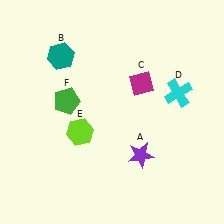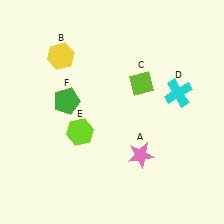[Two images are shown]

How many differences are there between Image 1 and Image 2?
There are 3 differences between the two images.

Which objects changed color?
A changed from purple to pink. B changed from teal to yellow. C changed from magenta to lime.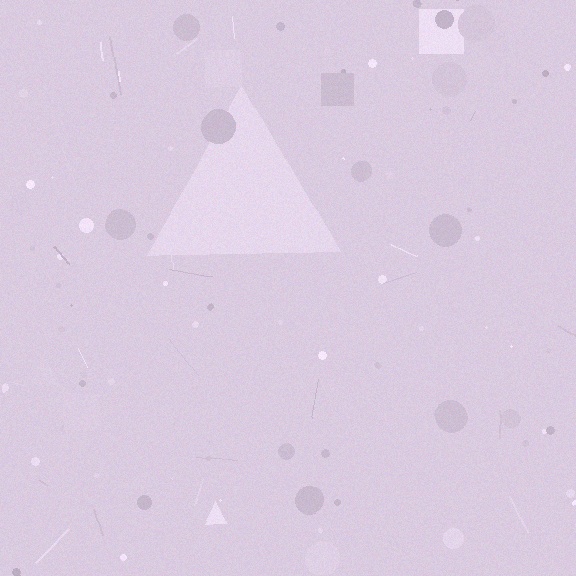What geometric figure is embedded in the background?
A triangle is embedded in the background.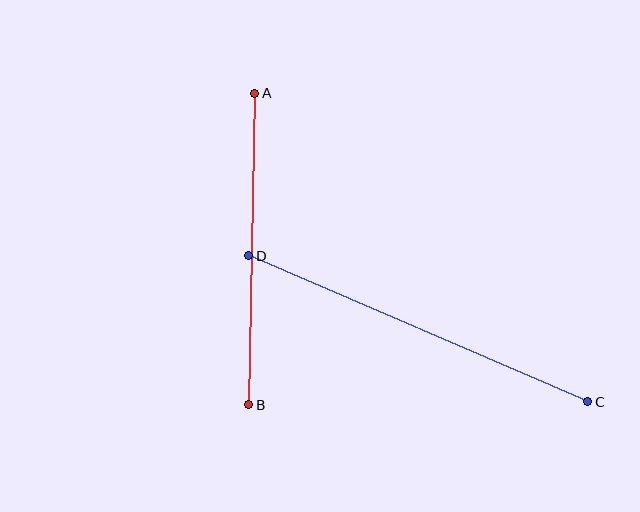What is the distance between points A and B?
The distance is approximately 312 pixels.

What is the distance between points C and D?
The distance is approximately 369 pixels.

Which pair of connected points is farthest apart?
Points C and D are farthest apart.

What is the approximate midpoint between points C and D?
The midpoint is at approximately (418, 329) pixels.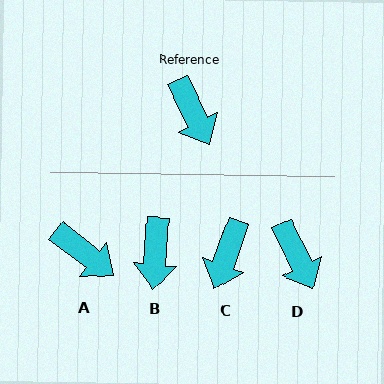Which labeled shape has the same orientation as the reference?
D.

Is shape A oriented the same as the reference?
No, it is off by about 26 degrees.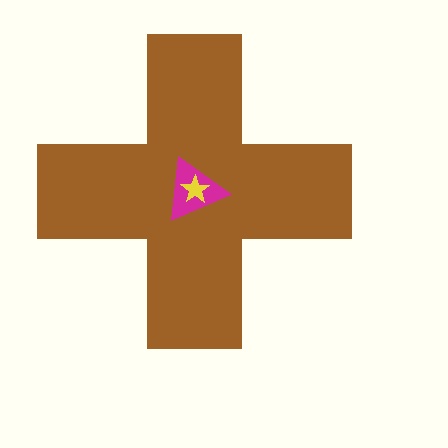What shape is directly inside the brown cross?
The magenta triangle.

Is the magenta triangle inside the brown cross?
Yes.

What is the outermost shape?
The brown cross.